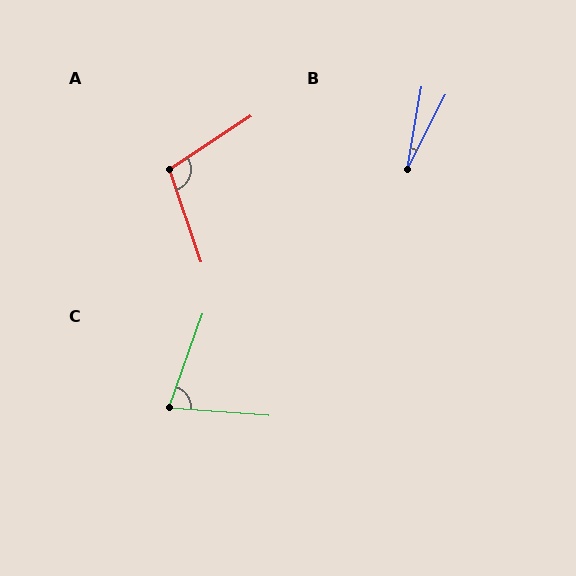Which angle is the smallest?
B, at approximately 18 degrees.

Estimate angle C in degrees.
Approximately 75 degrees.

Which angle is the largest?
A, at approximately 105 degrees.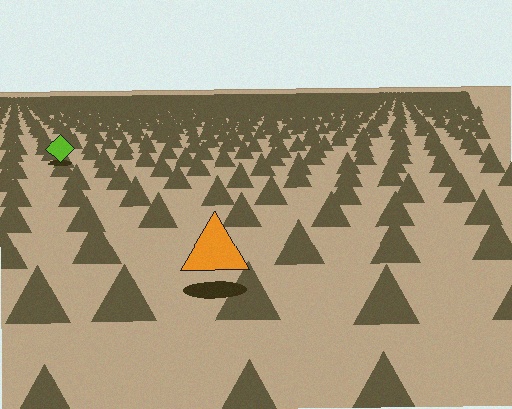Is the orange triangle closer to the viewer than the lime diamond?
Yes. The orange triangle is closer — you can tell from the texture gradient: the ground texture is coarser near it.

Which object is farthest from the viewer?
The lime diamond is farthest from the viewer. It appears smaller and the ground texture around it is denser.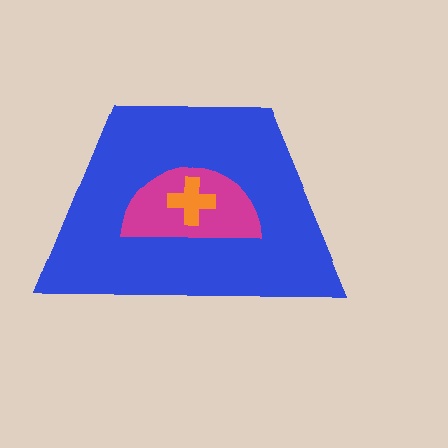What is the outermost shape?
The blue trapezoid.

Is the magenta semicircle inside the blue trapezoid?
Yes.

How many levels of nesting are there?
3.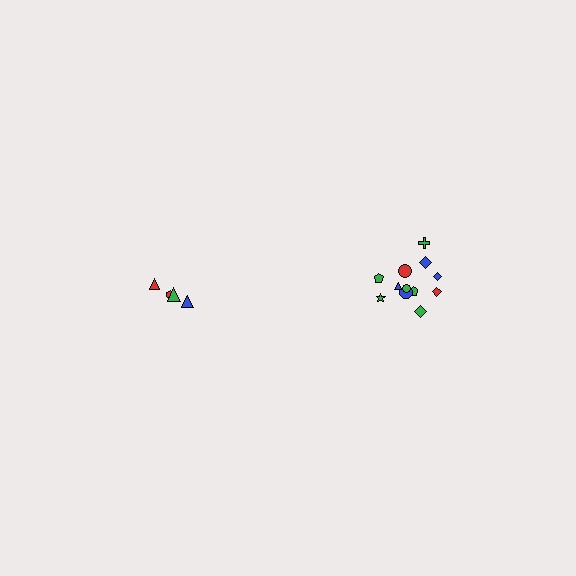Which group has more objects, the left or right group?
The right group.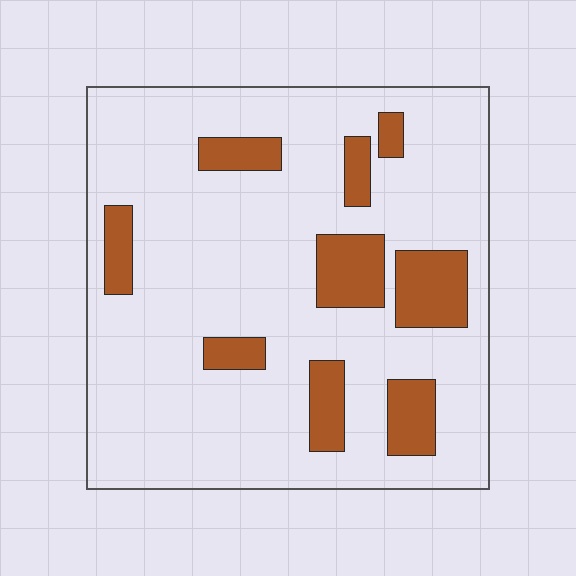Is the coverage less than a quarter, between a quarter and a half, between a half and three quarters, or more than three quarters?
Less than a quarter.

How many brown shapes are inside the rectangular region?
9.